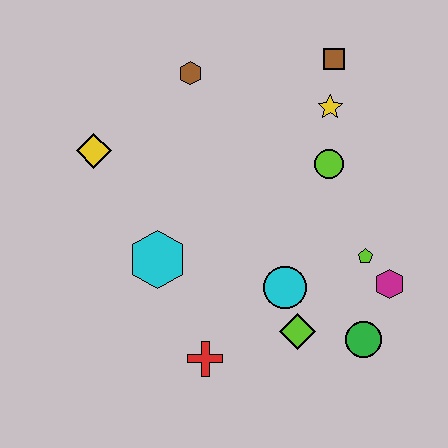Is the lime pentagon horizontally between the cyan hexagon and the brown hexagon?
No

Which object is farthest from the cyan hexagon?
The brown square is farthest from the cyan hexagon.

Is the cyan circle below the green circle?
No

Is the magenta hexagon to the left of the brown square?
No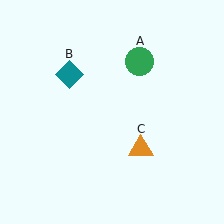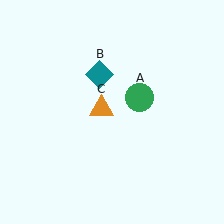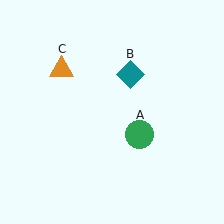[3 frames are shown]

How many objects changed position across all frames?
3 objects changed position: green circle (object A), teal diamond (object B), orange triangle (object C).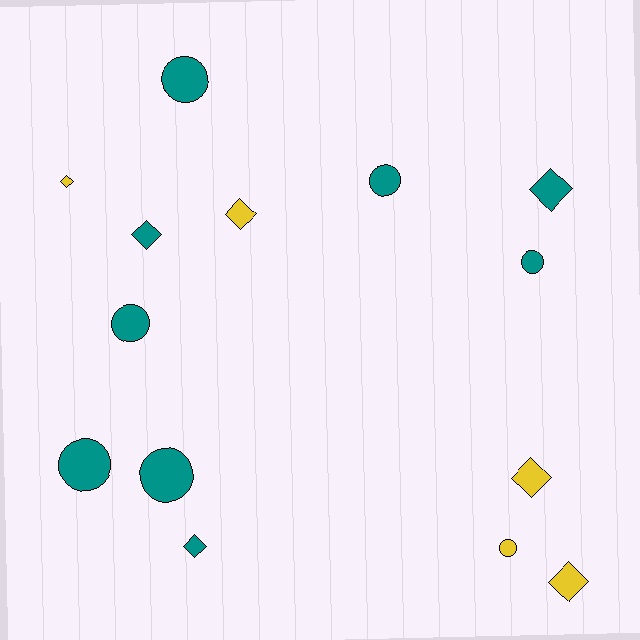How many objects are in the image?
There are 14 objects.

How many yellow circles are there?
There is 1 yellow circle.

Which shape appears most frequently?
Circle, with 7 objects.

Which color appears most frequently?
Teal, with 9 objects.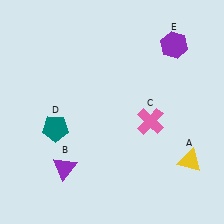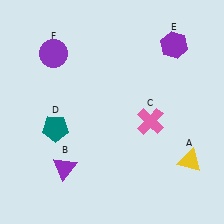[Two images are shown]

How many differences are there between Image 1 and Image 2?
There is 1 difference between the two images.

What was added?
A purple circle (F) was added in Image 2.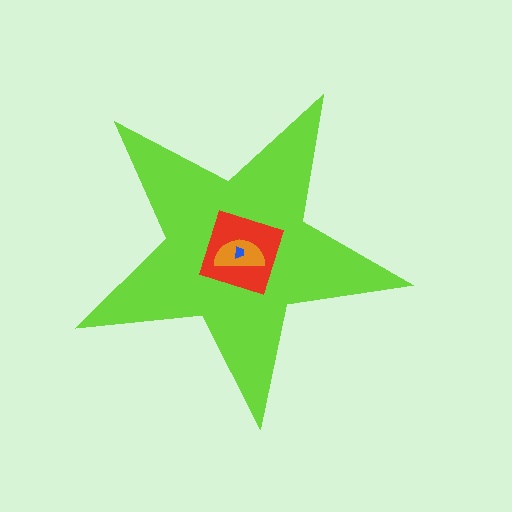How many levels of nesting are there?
4.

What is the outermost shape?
The lime star.